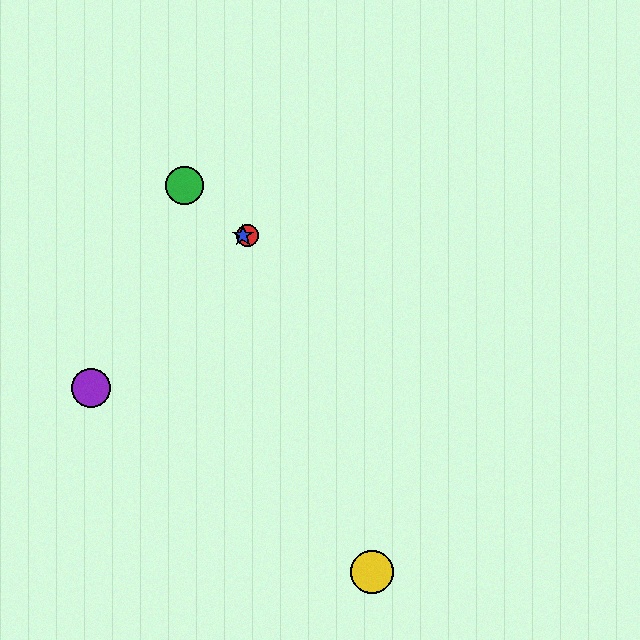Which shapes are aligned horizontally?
The red circle, the blue star are aligned horizontally.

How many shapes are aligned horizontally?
2 shapes (the red circle, the blue star) are aligned horizontally.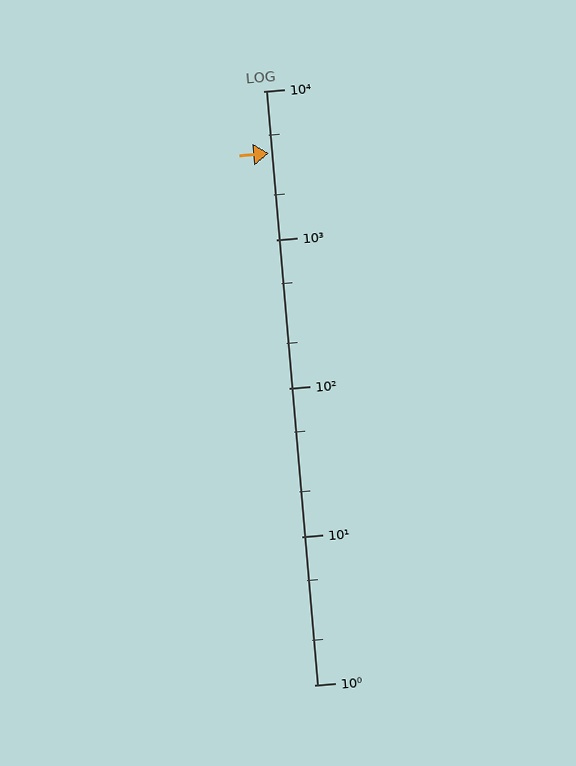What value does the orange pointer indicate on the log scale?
The pointer indicates approximately 3800.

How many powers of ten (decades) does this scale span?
The scale spans 4 decades, from 1 to 10000.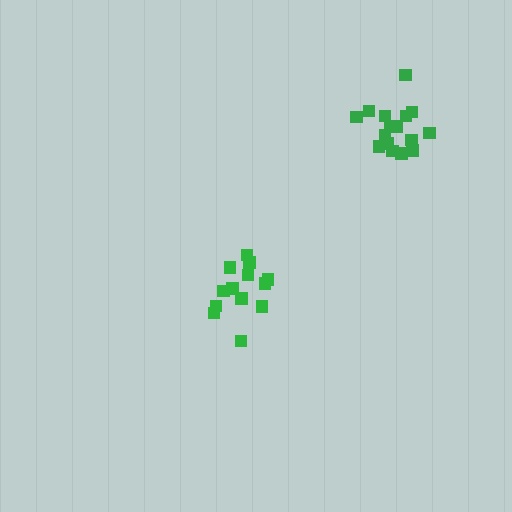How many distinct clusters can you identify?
There are 2 distinct clusters.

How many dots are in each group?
Group 1: 17 dots, Group 2: 13 dots (30 total).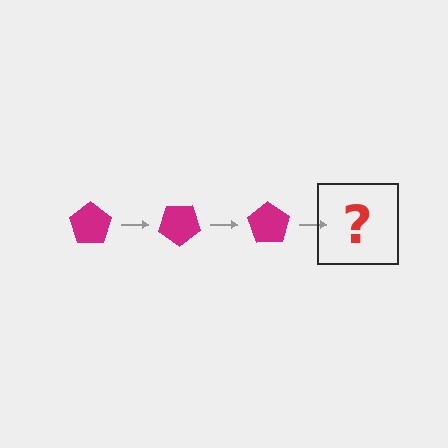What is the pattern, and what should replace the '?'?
The pattern is that the pentagon rotates 35 degrees each step. The '?' should be a magenta pentagon rotated 105 degrees.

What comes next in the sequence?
The next element should be a magenta pentagon rotated 105 degrees.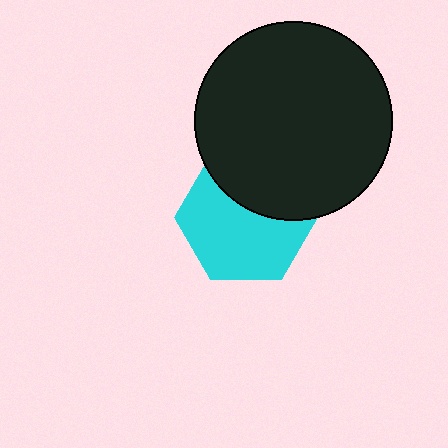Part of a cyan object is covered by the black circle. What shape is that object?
It is a hexagon.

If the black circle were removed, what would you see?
You would see the complete cyan hexagon.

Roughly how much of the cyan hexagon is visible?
About half of it is visible (roughly 64%).